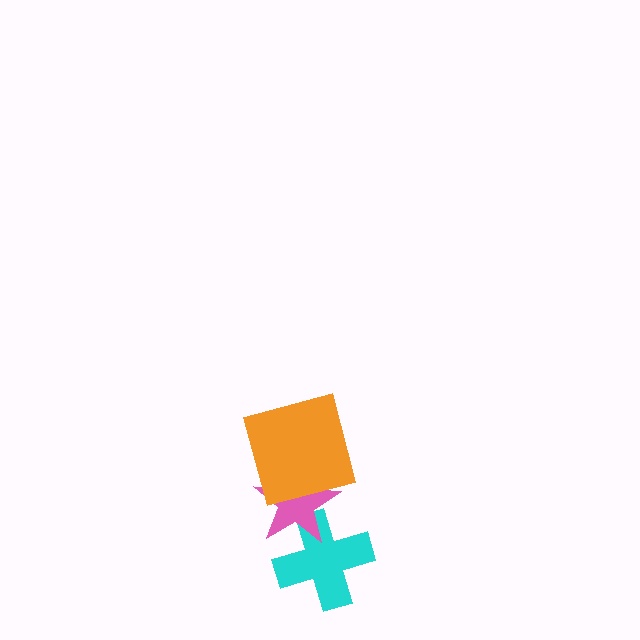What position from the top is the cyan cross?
The cyan cross is 3rd from the top.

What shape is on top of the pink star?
The orange square is on top of the pink star.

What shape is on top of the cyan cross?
The pink star is on top of the cyan cross.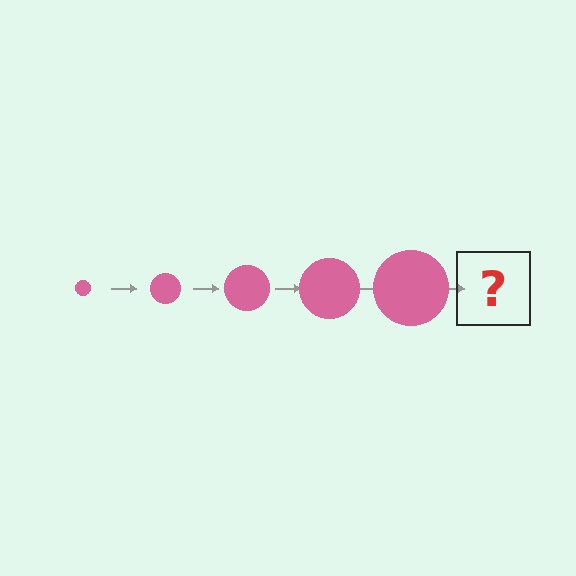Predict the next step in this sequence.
The next step is a pink circle, larger than the previous one.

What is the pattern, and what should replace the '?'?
The pattern is that the circle gets progressively larger each step. The '?' should be a pink circle, larger than the previous one.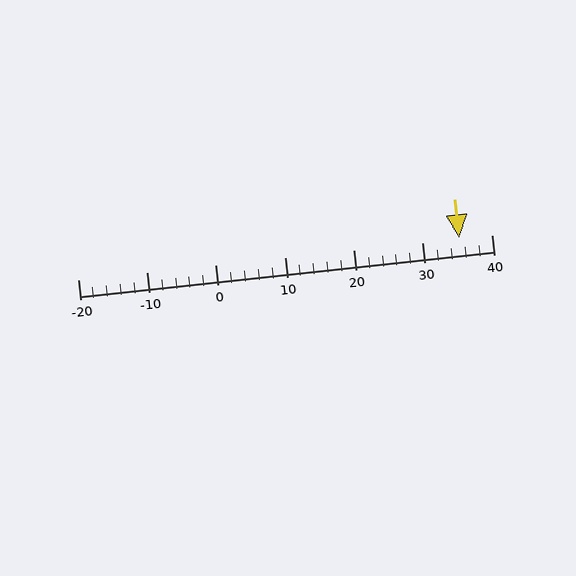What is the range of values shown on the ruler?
The ruler shows values from -20 to 40.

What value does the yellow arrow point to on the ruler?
The yellow arrow points to approximately 35.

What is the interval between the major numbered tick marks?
The major tick marks are spaced 10 units apart.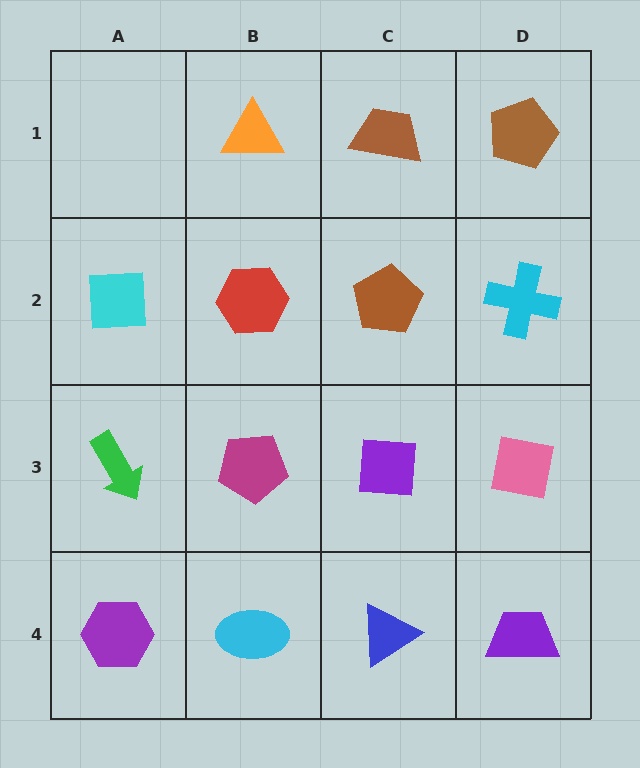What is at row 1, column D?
A brown pentagon.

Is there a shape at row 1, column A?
No, that cell is empty.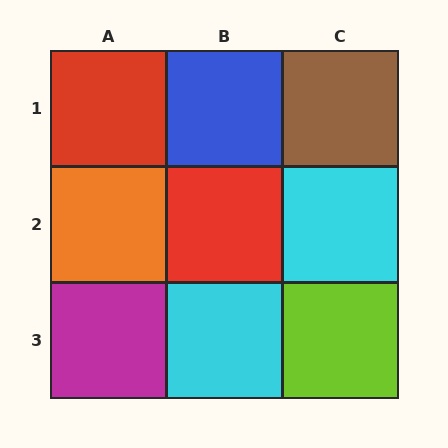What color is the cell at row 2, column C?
Cyan.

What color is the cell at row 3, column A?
Magenta.